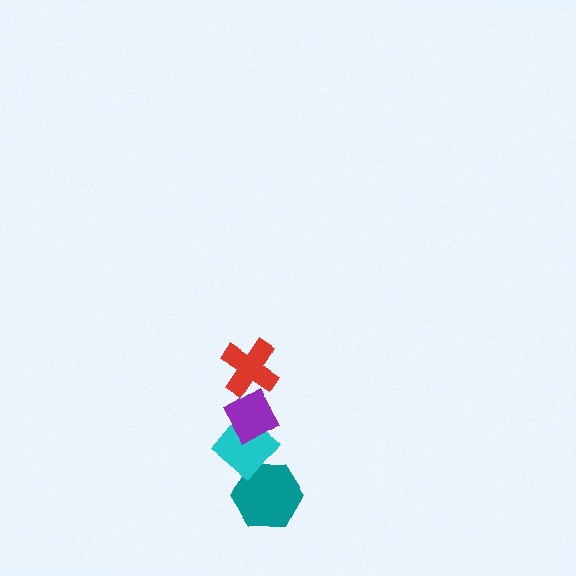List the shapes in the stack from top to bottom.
From top to bottom: the red cross, the purple diamond, the cyan diamond, the teal hexagon.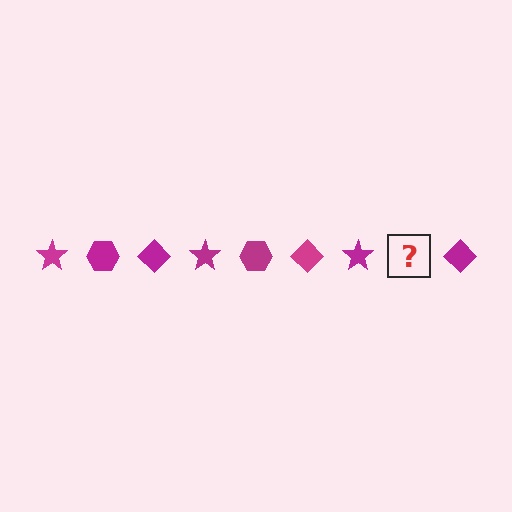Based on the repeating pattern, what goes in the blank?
The blank should be a magenta hexagon.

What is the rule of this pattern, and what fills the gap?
The rule is that the pattern cycles through star, hexagon, diamond shapes in magenta. The gap should be filled with a magenta hexagon.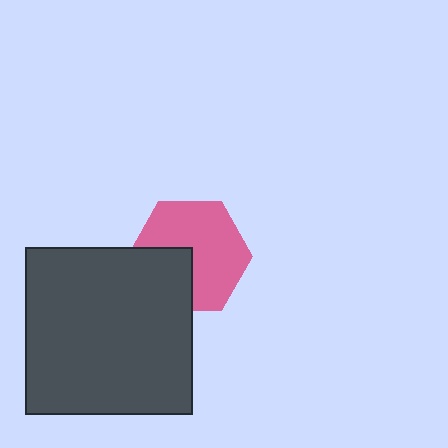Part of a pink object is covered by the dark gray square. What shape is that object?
It is a hexagon.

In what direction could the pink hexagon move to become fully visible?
The pink hexagon could move toward the upper-right. That would shift it out from behind the dark gray square entirely.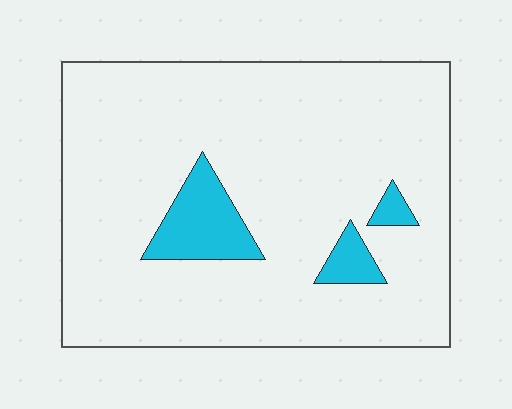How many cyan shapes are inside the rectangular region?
3.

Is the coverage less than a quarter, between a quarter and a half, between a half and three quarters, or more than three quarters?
Less than a quarter.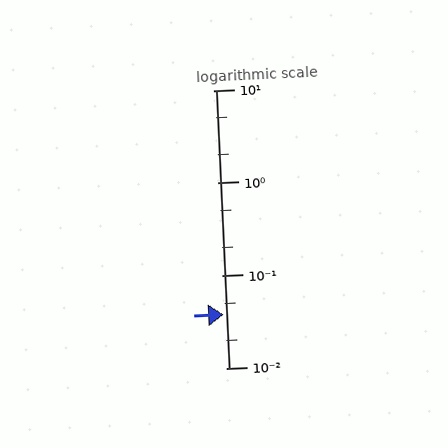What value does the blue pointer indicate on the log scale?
The pointer indicates approximately 0.038.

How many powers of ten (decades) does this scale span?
The scale spans 3 decades, from 0.01 to 10.